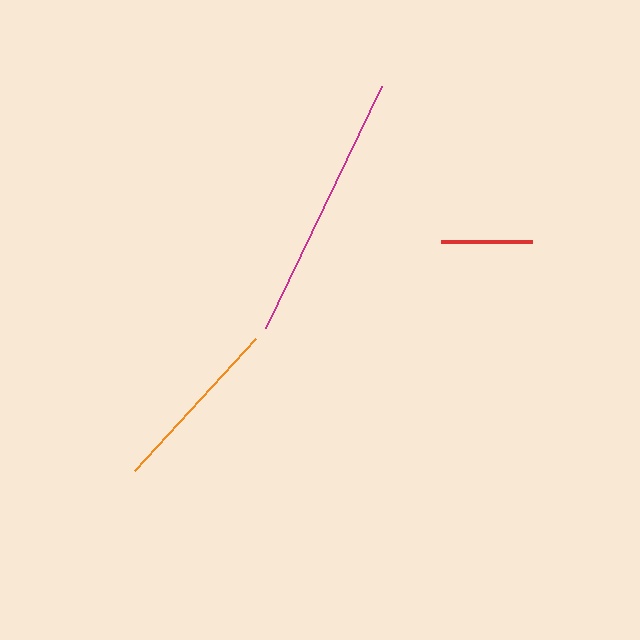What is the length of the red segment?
The red segment is approximately 91 pixels long.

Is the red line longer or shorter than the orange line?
The orange line is longer than the red line.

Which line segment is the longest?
The magenta line is the longest at approximately 269 pixels.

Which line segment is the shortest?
The red line is the shortest at approximately 91 pixels.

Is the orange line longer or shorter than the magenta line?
The magenta line is longer than the orange line.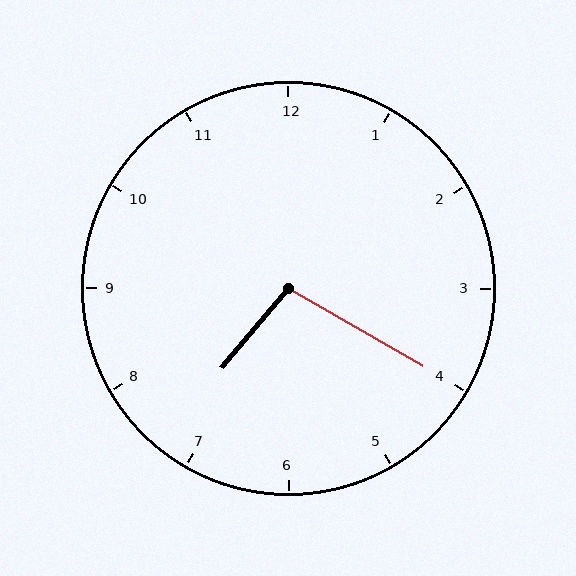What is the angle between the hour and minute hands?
Approximately 100 degrees.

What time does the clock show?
7:20.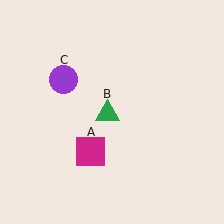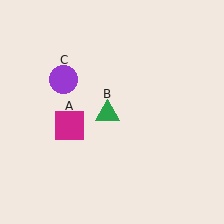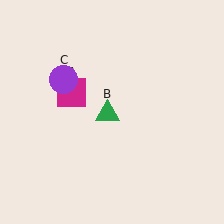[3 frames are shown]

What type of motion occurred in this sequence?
The magenta square (object A) rotated clockwise around the center of the scene.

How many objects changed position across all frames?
1 object changed position: magenta square (object A).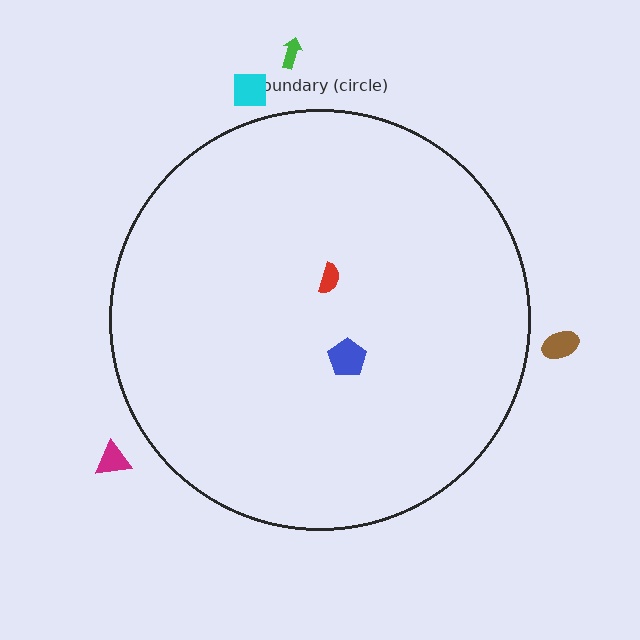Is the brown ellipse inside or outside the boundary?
Outside.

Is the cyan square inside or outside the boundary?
Outside.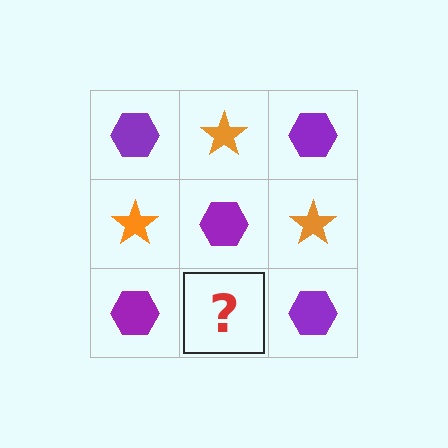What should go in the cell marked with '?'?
The missing cell should contain an orange star.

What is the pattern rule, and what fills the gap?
The rule is that it alternates purple hexagon and orange star in a checkerboard pattern. The gap should be filled with an orange star.